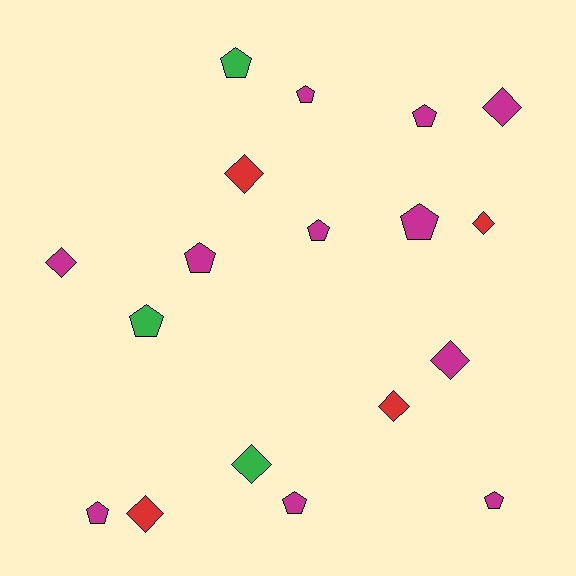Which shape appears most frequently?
Pentagon, with 10 objects.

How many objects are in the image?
There are 18 objects.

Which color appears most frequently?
Magenta, with 11 objects.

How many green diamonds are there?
There is 1 green diamond.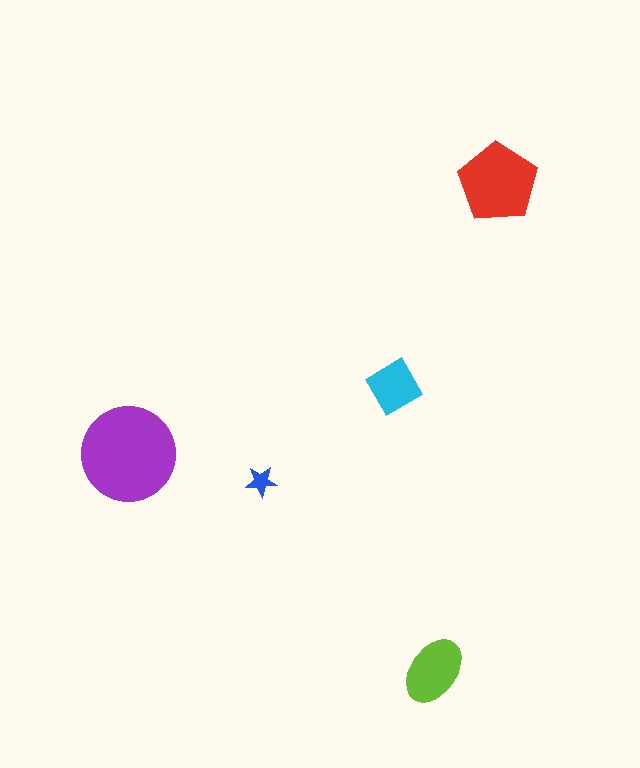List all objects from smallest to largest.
The blue star, the cyan diamond, the lime ellipse, the red pentagon, the purple circle.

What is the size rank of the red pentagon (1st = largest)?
2nd.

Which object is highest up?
The red pentagon is topmost.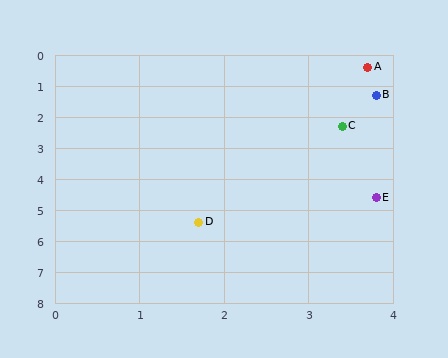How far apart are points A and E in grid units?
Points A and E are about 4.2 grid units apart.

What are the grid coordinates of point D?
Point D is at approximately (1.7, 5.4).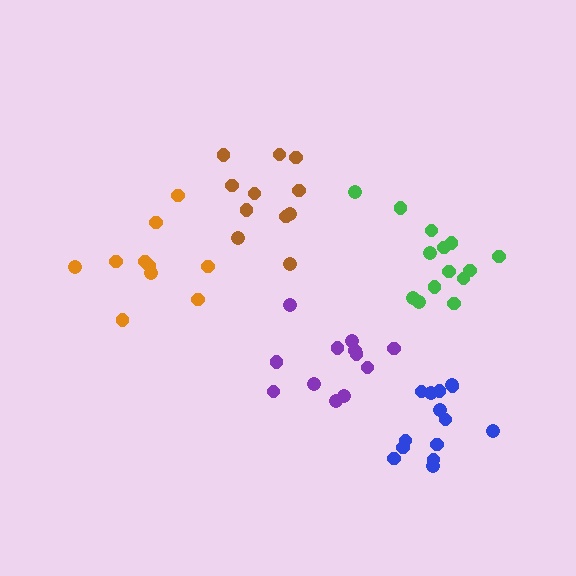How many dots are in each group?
Group 1: 12 dots, Group 2: 10 dots, Group 3: 14 dots, Group 4: 14 dots, Group 5: 11 dots (61 total).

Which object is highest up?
The brown cluster is topmost.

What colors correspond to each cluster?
The clusters are colored: purple, orange, green, blue, brown.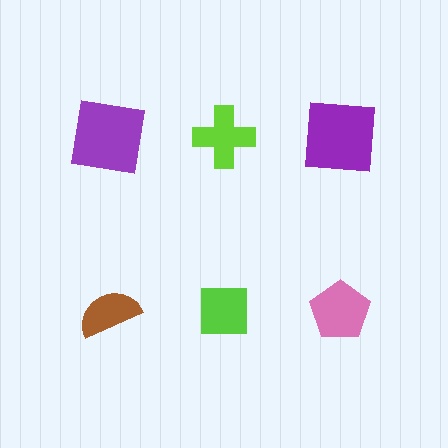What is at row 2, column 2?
A lime square.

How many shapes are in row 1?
3 shapes.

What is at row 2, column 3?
A pink pentagon.